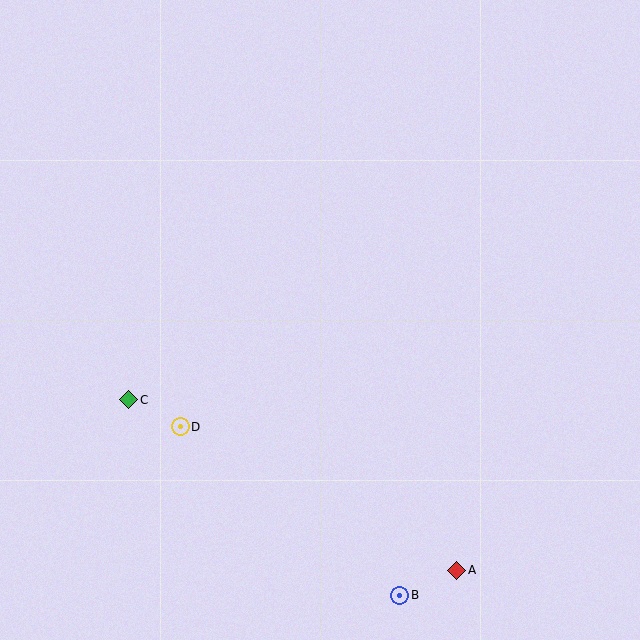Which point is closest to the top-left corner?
Point C is closest to the top-left corner.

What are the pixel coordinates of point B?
Point B is at (399, 595).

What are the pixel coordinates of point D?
Point D is at (180, 427).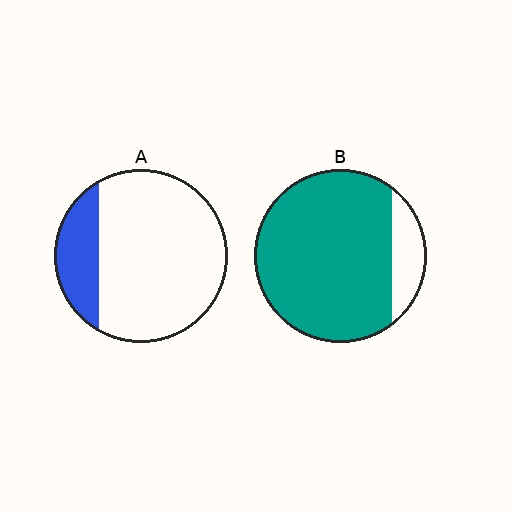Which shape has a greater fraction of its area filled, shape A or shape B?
Shape B.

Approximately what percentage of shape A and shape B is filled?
A is approximately 20% and B is approximately 85%.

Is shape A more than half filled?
No.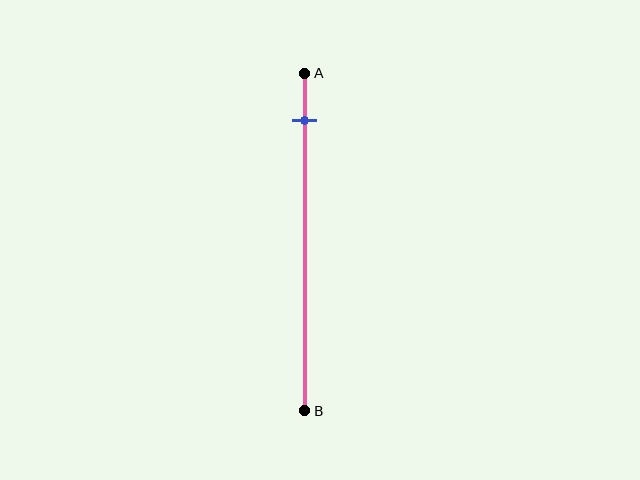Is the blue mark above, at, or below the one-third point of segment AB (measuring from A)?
The blue mark is above the one-third point of segment AB.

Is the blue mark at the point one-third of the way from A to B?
No, the mark is at about 15% from A, not at the 33% one-third point.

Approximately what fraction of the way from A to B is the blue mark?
The blue mark is approximately 15% of the way from A to B.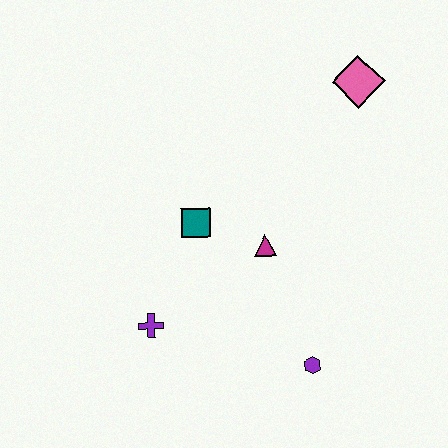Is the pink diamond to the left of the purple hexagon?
No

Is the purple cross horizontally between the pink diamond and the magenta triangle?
No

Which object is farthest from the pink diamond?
The purple cross is farthest from the pink diamond.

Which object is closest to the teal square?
The magenta triangle is closest to the teal square.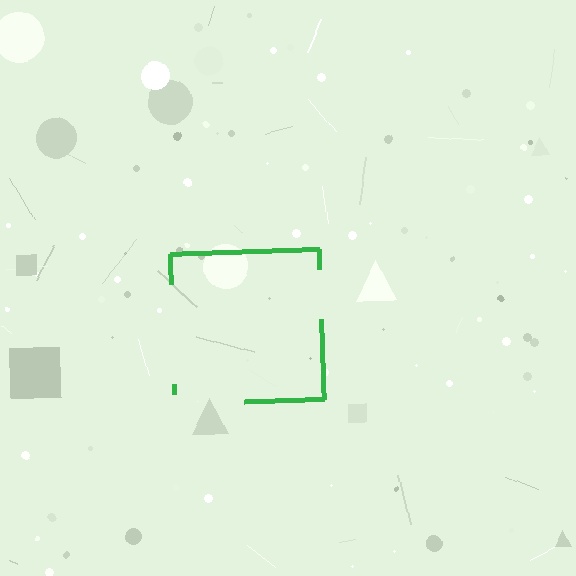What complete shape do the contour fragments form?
The contour fragments form a square.